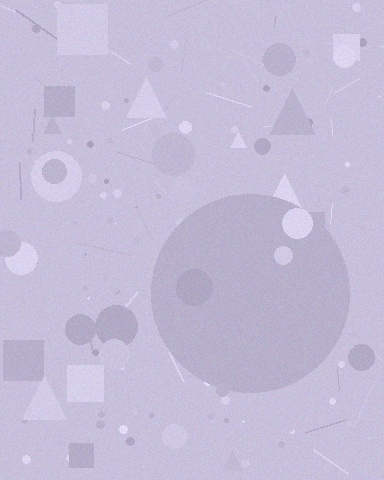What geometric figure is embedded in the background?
A circle is embedded in the background.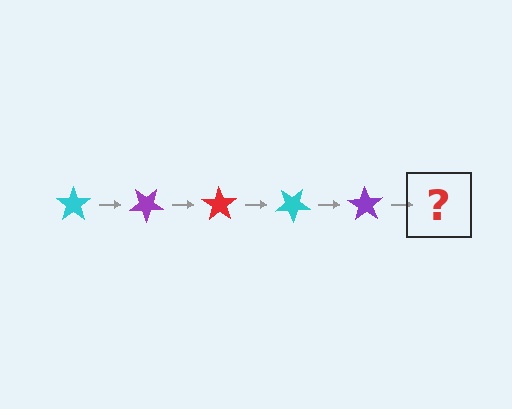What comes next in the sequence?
The next element should be a red star, rotated 175 degrees from the start.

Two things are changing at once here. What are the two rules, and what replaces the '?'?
The two rules are that it rotates 35 degrees each step and the color cycles through cyan, purple, and red. The '?' should be a red star, rotated 175 degrees from the start.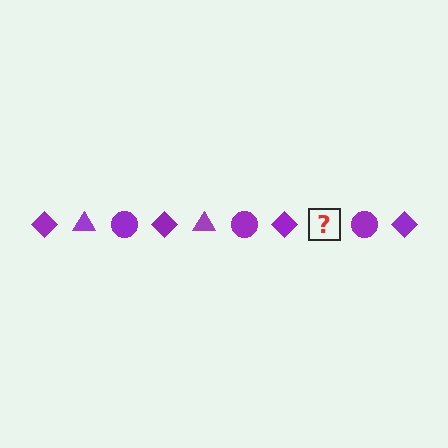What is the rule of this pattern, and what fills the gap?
The rule is that the pattern cycles through diamond, triangle, circle shapes in purple. The gap should be filled with a purple triangle.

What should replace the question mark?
The question mark should be replaced with a purple triangle.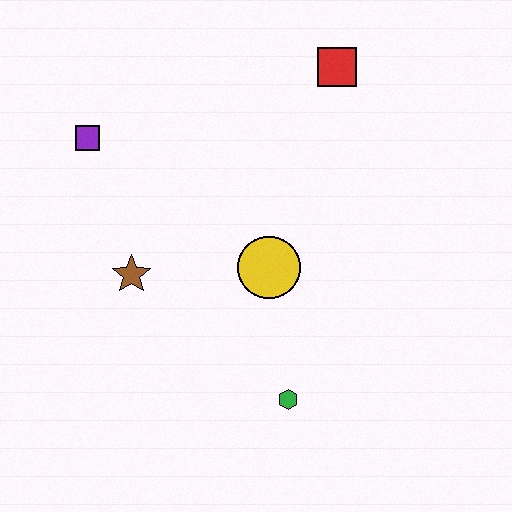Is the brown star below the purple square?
Yes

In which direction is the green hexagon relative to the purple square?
The green hexagon is below the purple square.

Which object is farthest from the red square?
The green hexagon is farthest from the red square.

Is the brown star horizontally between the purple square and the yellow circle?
Yes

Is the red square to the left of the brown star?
No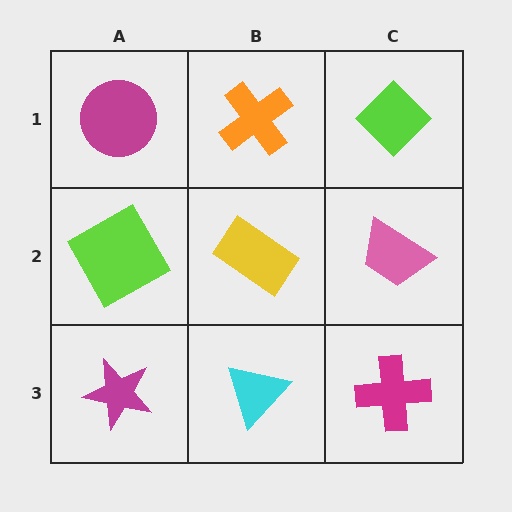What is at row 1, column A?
A magenta circle.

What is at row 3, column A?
A magenta star.